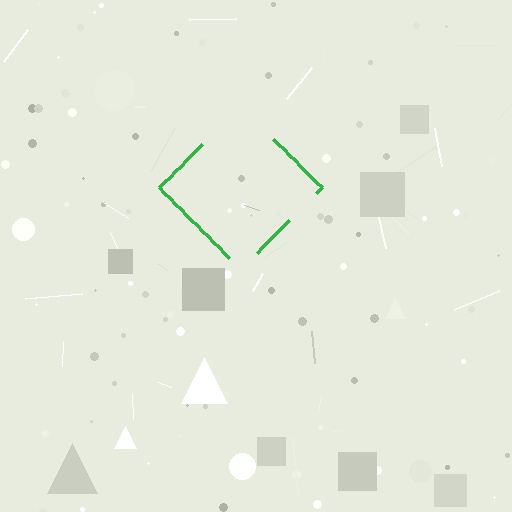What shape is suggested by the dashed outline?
The dashed outline suggests a diamond.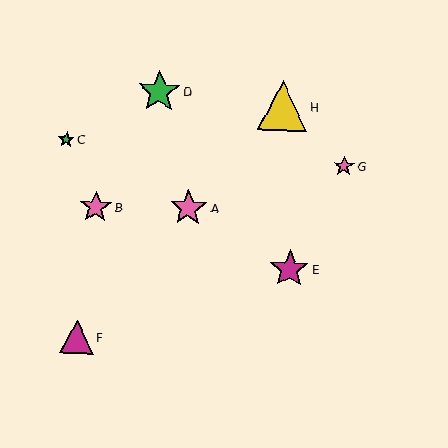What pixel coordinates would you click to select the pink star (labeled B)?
Click at (96, 207) to select the pink star B.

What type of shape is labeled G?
Shape G is a pink star.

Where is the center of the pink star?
The center of the pink star is at (189, 208).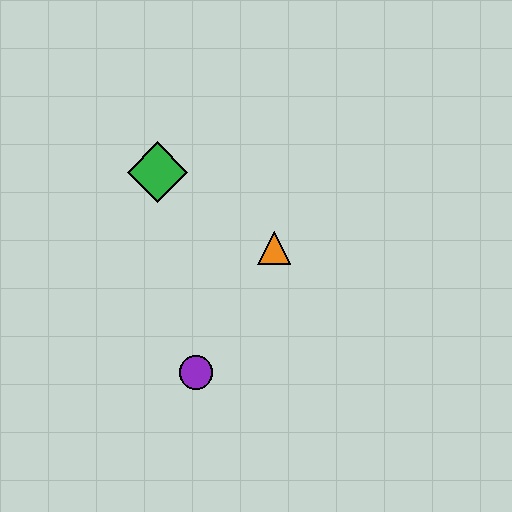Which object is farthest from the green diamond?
The purple circle is farthest from the green diamond.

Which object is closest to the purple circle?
The orange triangle is closest to the purple circle.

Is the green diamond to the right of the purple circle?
No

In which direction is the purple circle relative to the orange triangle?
The purple circle is below the orange triangle.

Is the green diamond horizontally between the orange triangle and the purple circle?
No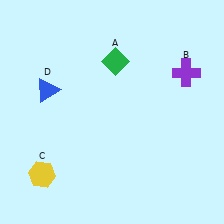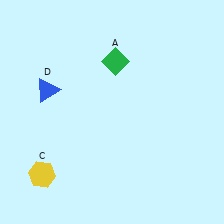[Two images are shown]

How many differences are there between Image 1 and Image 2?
There is 1 difference between the two images.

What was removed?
The purple cross (B) was removed in Image 2.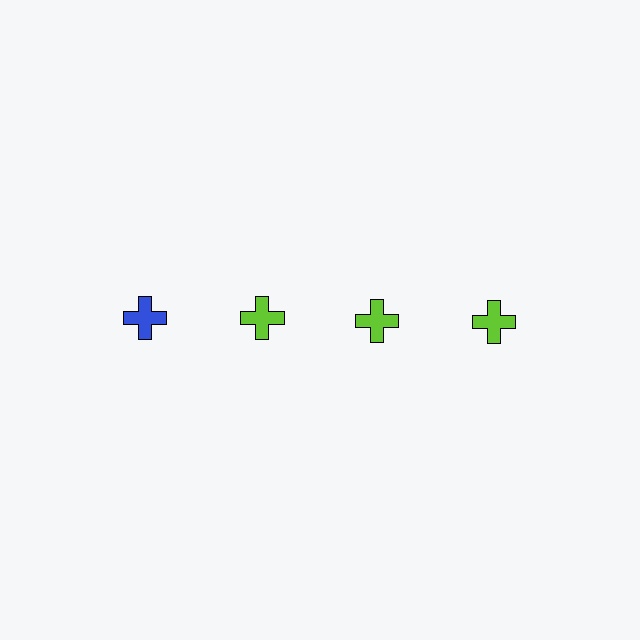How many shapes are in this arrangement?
There are 4 shapes arranged in a grid pattern.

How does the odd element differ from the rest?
It has a different color: blue instead of lime.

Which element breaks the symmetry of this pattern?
The blue cross in the top row, leftmost column breaks the symmetry. All other shapes are lime crosses.